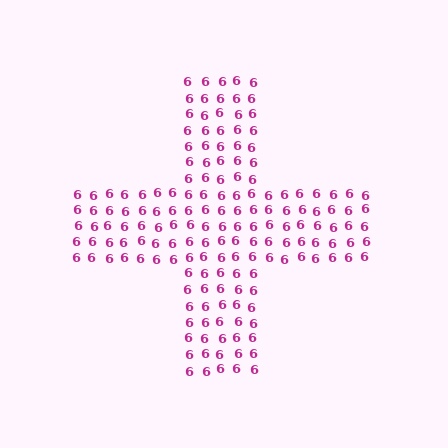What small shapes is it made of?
It is made of small digit 6's.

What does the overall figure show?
The overall figure shows a cross.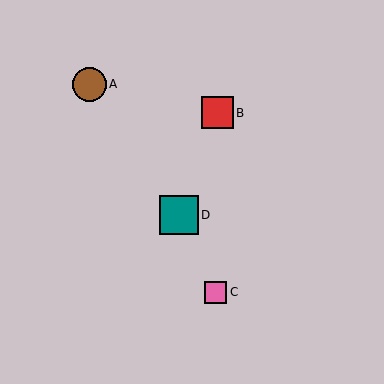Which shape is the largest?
The teal square (labeled D) is the largest.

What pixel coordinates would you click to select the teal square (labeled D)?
Click at (179, 215) to select the teal square D.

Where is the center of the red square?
The center of the red square is at (217, 113).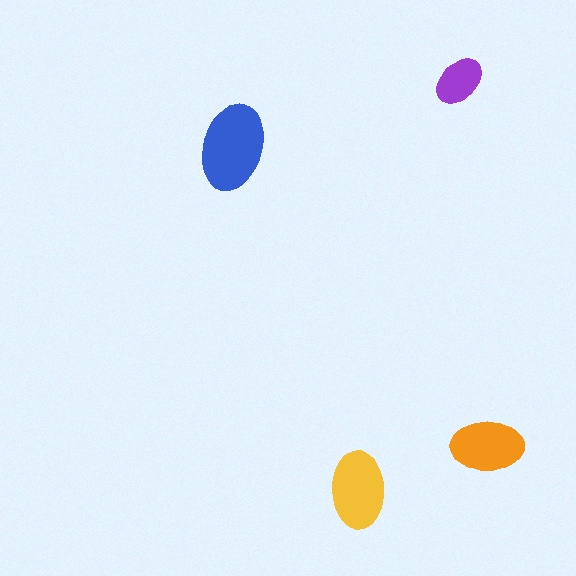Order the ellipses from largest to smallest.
the blue one, the yellow one, the orange one, the purple one.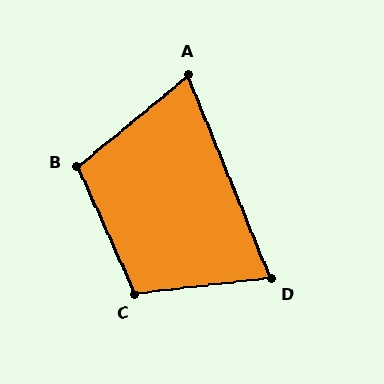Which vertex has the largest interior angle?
C, at approximately 108 degrees.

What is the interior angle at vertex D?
Approximately 74 degrees (acute).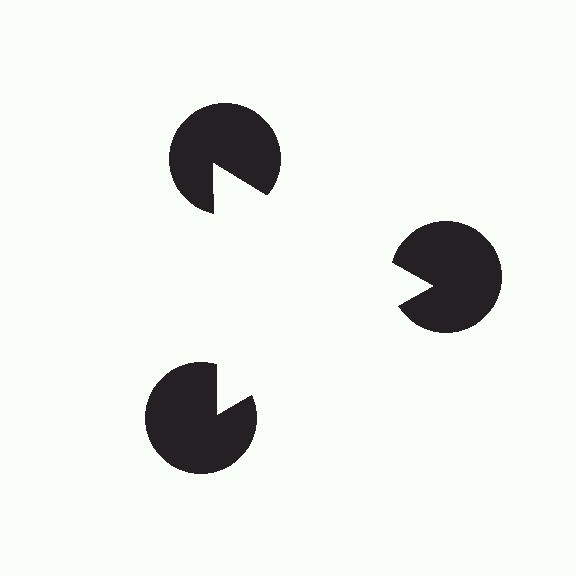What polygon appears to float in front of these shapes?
An illusory triangle — its edges are inferred from the aligned wedge cuts in the pac-man discs, not physically drawn.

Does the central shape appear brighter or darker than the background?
It typically appears slightly brighter than the background, even though no actual brightness change is drawn.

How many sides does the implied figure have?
3 sides.